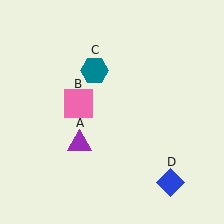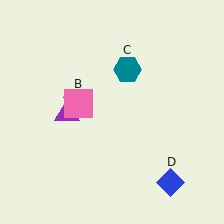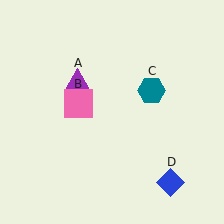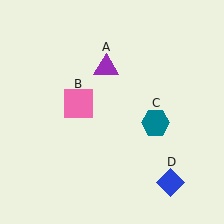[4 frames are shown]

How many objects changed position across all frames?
2 objects changed position: purple triangle (object A), teal hexagon (object C).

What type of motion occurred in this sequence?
The purple triangle (object A), teal hexagon (object C) rotated clockwise around the center of the scene.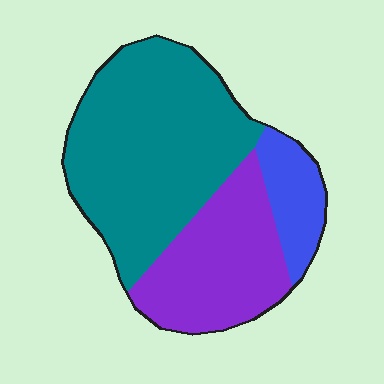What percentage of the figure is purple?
Purple takes up about one third (1/3) of the figure.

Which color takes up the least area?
Blue, at roughly 15%.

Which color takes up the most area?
Teal, at roughly 55%.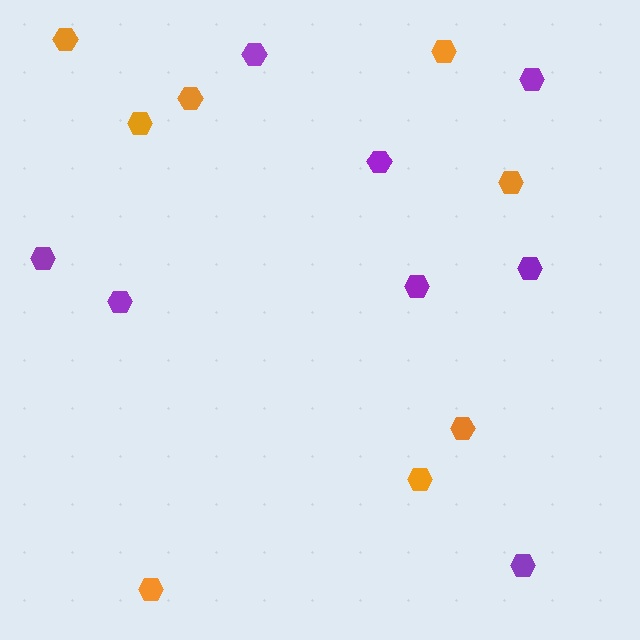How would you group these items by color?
There are 2 groups: one group of purple hexagons (8) and one group of orange hexagons (8).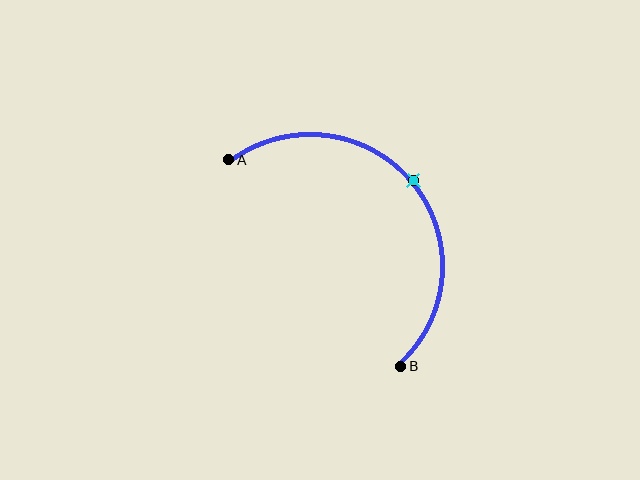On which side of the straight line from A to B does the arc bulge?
The arc bulges above and to the right of the straight line connecting A and B.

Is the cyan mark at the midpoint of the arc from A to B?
Yes. The cyan mark lies on the arc at equal arc-length from both A and B — it is the arc midpoint.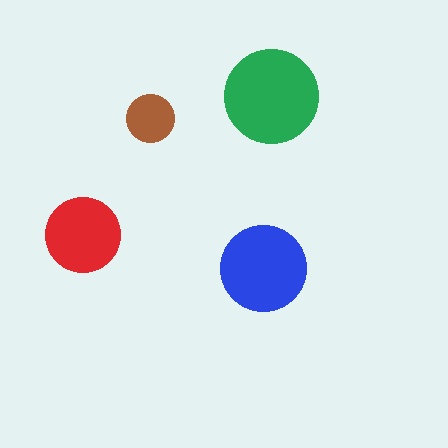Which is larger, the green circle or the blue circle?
The green one.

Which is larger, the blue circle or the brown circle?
The blue one.